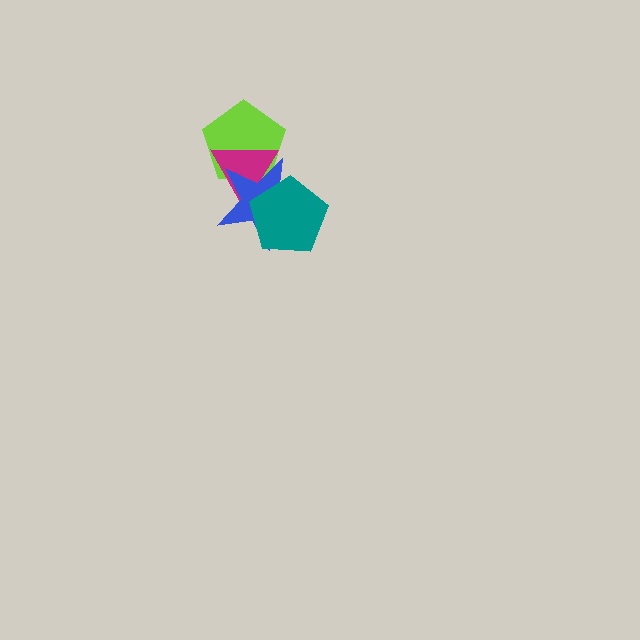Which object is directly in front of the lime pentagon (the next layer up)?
The magenta triangle is directly in front of the lime pentagon.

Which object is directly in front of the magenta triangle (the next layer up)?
The blue star is directly in front of the magenta triangle.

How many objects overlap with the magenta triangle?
3 objects overlap with the magenta triangle.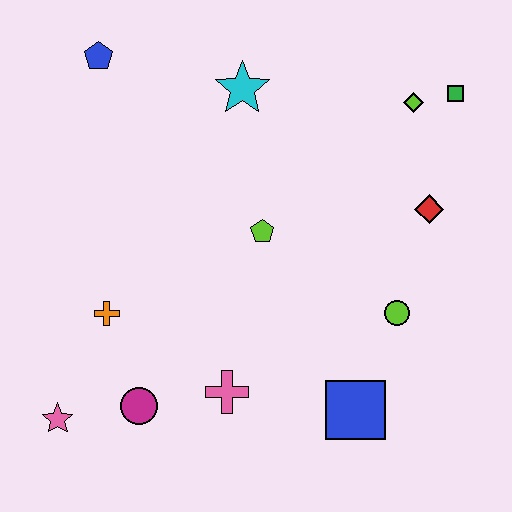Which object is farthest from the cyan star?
The pink star is farthest from the cyan star.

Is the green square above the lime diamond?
Yes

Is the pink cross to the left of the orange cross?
No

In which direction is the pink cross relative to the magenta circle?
The pink cross is to the right of the magenta circle.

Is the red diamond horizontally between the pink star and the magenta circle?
No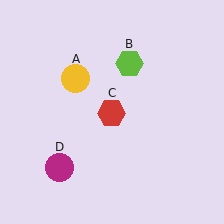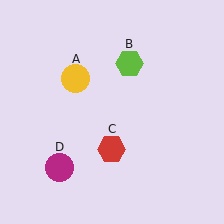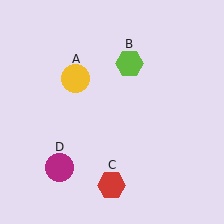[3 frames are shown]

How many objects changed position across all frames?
1 object changed position: red hexagon (object C).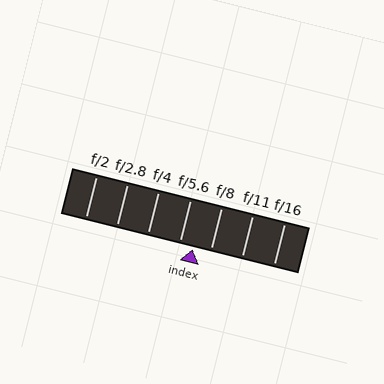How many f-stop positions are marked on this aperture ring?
There are 7 f-stop positions marked.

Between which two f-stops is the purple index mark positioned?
The index mark is between f/5.6 and f/8.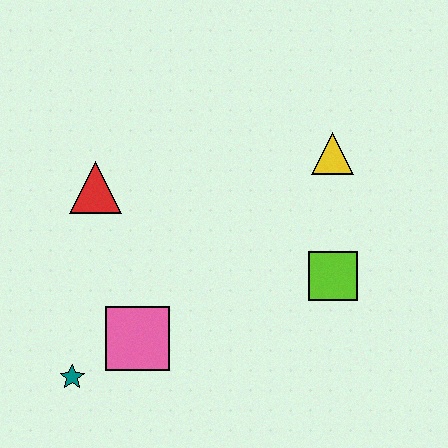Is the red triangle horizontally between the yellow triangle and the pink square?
No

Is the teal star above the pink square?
No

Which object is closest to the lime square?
The yellow triangle is closest to the lime square.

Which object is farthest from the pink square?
The yellow triangle is farthest from the pink square.